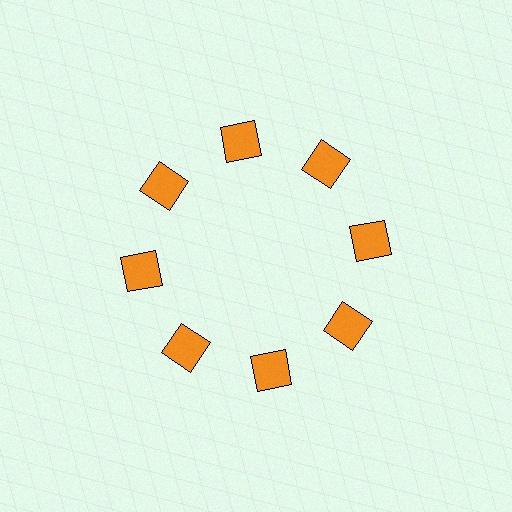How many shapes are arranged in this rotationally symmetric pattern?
There are 8 shapes, arranged in 8 groups of 1.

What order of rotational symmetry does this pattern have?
This pattern has 8-fold rotational symmetry.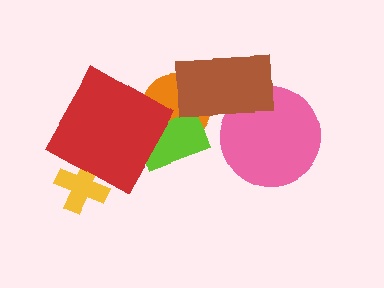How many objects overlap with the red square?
3 objects overlap with the red square.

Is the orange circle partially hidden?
Yes, it is partially covered by another shape.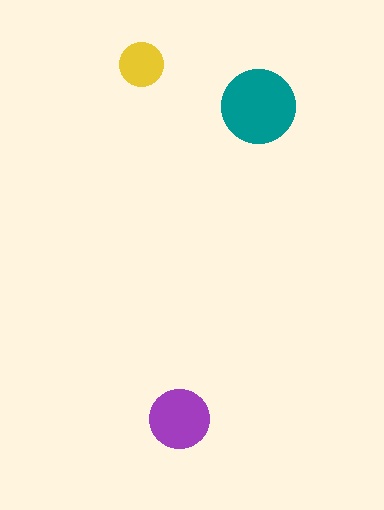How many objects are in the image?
There are 3 objects in the image.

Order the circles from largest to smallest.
the teal one, the purple one, the yellow one.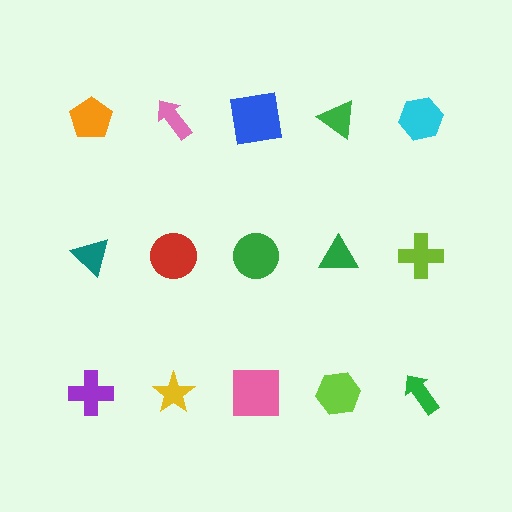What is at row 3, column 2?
A yellow star.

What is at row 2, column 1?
A teal triangle.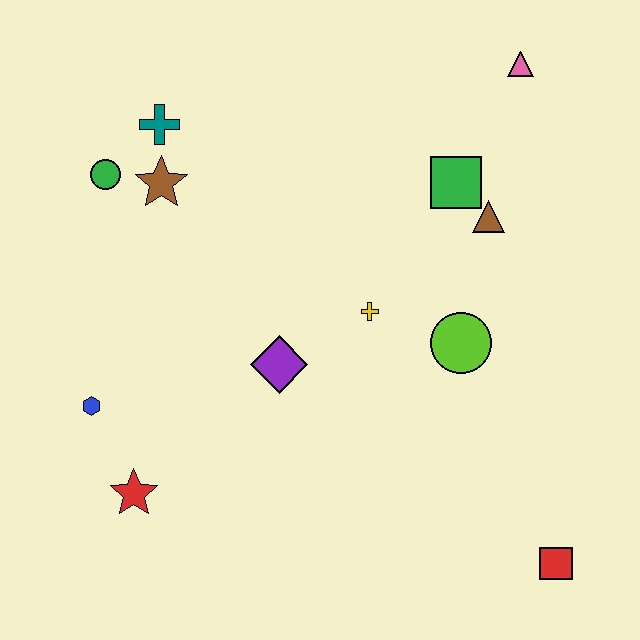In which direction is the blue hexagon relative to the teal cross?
The blue hexagon is below the teal cross.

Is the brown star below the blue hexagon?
No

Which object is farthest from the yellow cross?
The red square is farthest from the yellow cross.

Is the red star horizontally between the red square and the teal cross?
No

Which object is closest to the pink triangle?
The green square is closest to the pink triangle.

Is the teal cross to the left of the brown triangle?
Yes